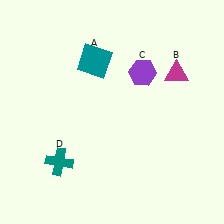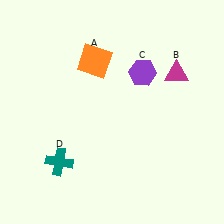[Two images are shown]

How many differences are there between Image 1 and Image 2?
There is 1 difference between the two images.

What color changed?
The square (A) changed from teal in Image 1 to orange in Image 2.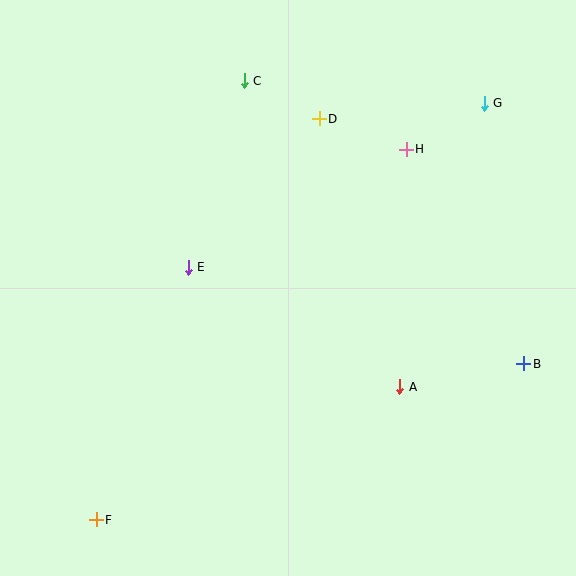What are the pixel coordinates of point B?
Point B is at (524, 364).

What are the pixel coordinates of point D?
Point D is at (319, 119).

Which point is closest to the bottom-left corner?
Point F is closest to the bottom-left corner.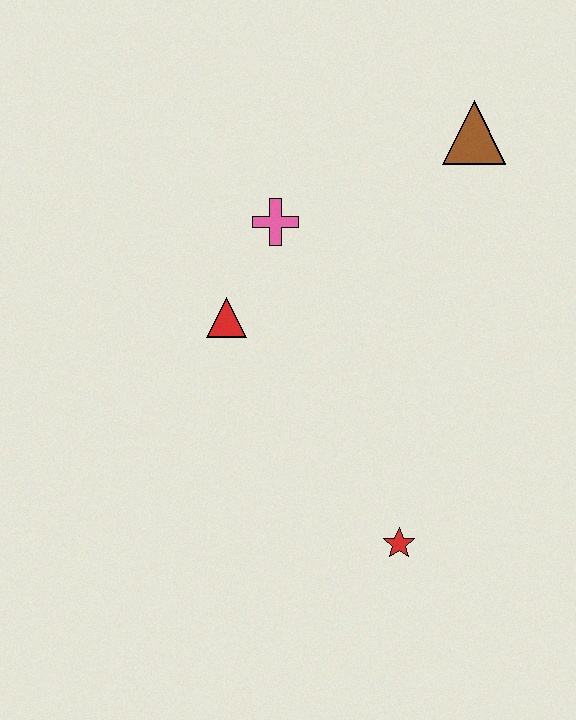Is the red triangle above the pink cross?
No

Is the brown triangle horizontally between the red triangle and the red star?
No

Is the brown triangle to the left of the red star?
No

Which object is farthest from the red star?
The brown triangle is farthest from the red star.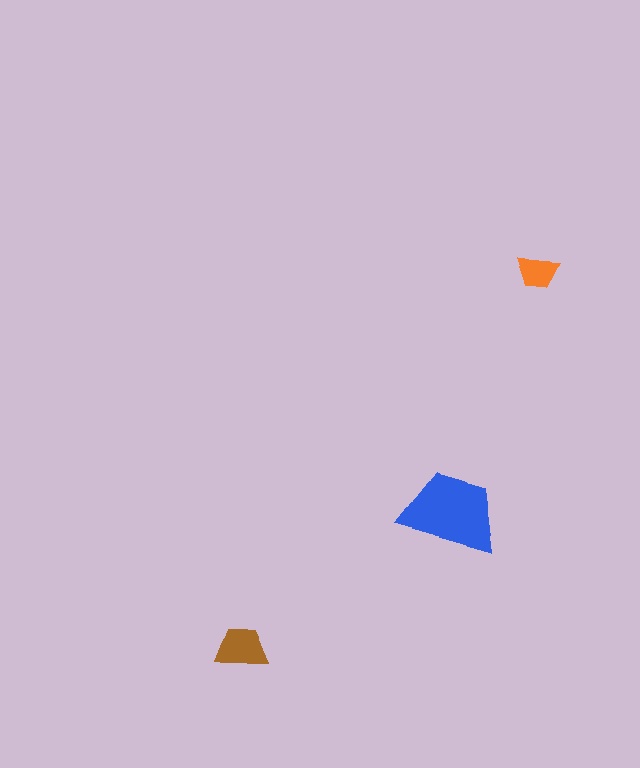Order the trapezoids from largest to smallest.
the blue one, the brown one, the orange one.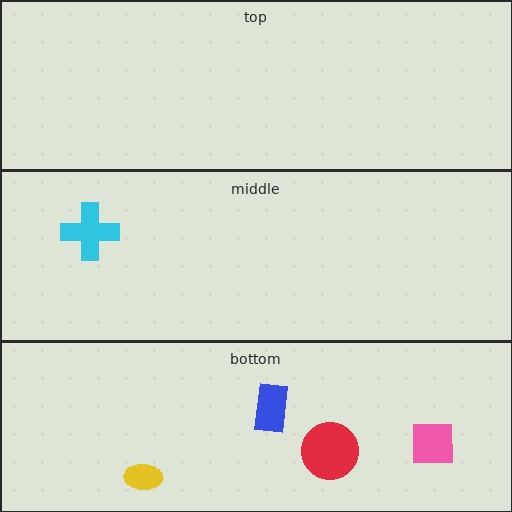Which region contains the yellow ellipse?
The bottom region.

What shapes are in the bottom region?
The yellow ellipse, the blue rectangle, the red circle, the pink square.